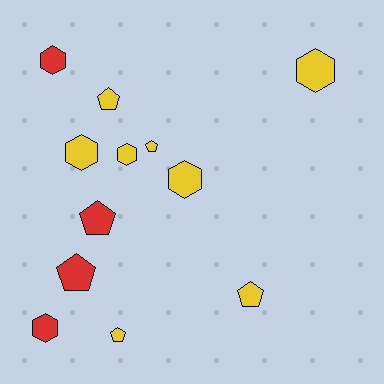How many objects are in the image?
There are 12 objects.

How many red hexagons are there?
There are 2 red hexagons.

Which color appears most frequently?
Yellow, with 8 objects.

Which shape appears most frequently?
Hexagon, with 6 objects.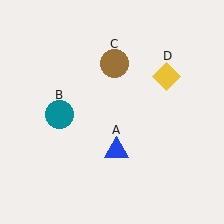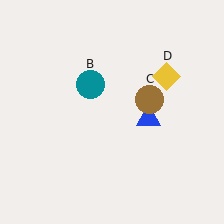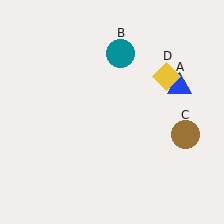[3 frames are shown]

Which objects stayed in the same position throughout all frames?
Yellow diamond (object D) remained stationary.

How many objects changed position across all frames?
3 objects changed position: blue triangle (object A), teal circle (object B), brown circle (object C).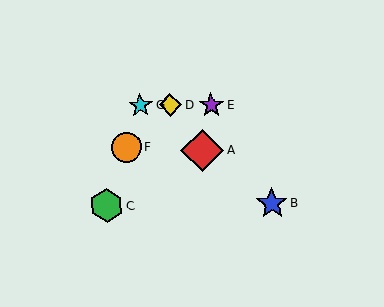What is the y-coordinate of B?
Object B is at y≈204.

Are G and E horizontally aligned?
Yes, both are at y≈105.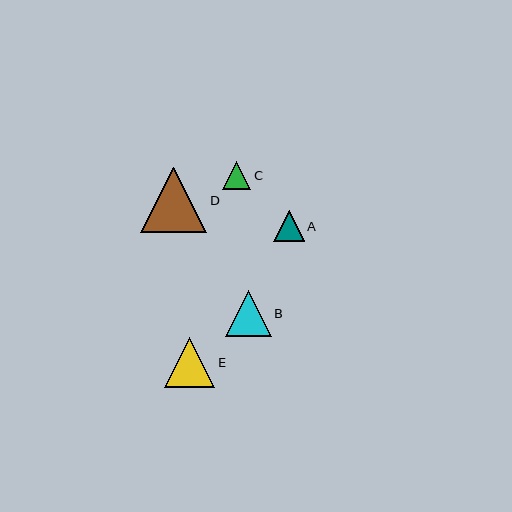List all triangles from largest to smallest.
From largest to smallest: D, E, B, A, C.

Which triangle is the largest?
Triangle D is the largest with a size of approximately 66 pixels.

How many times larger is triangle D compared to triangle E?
Triangle D is approximately 1.3 times the size of triangle E.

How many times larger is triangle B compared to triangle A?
Triangle B is approximately 1.5 times the size of triangle A.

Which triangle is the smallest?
Triangle C is the smallest with a size of approximately 28 pixels.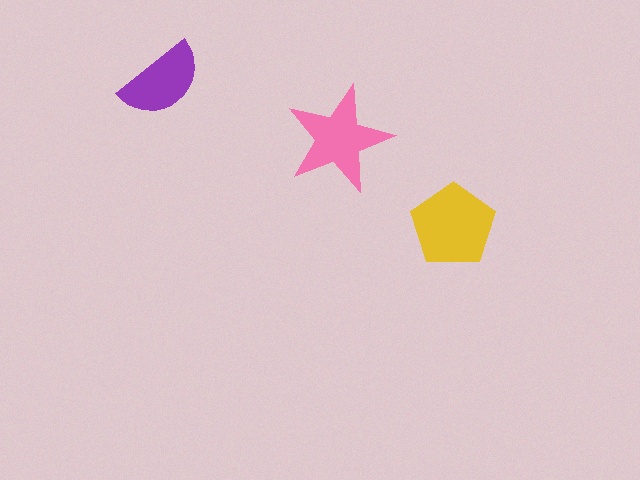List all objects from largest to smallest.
The yellow pentagon, the pink star, the purple semicircle.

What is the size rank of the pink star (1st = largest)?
2nd.